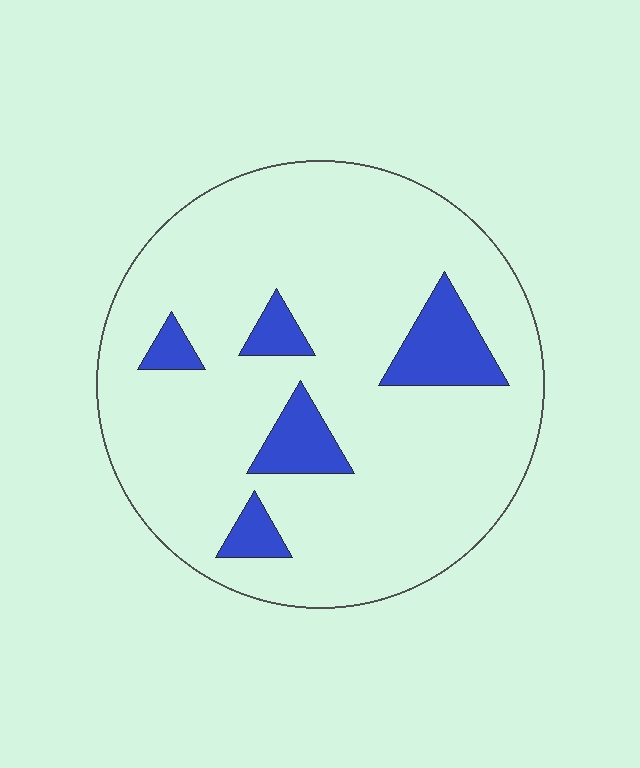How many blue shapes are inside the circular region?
5.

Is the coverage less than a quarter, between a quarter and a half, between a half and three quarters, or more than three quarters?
Less than a quarter.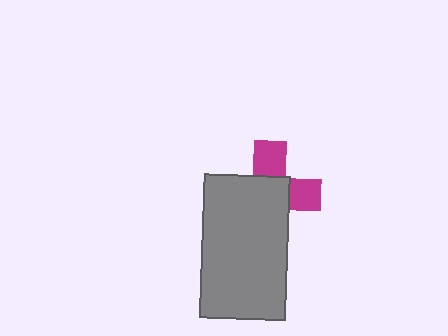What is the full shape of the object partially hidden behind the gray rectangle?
The partially hidden object is a magenta cross.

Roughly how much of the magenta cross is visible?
A small part of it is visible (roughly 36%).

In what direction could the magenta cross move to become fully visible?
The magenta cross could move toward the upper-right. That would shift it out from behind the gray rectangle entirely.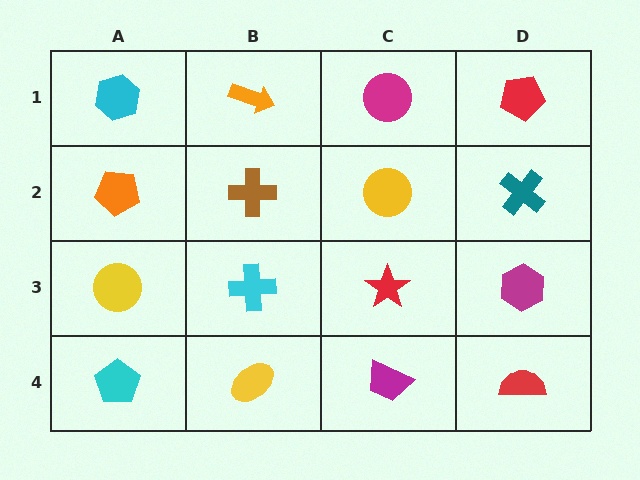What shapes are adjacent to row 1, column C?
A yellow circle (row 2, column C), an orange arrow (row 1, column B), a red pentagon (row 1, column D).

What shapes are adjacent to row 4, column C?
A red star (row 3, column C), a yellow ellipse (row 4, column B), a red semicircle (row 4, column D).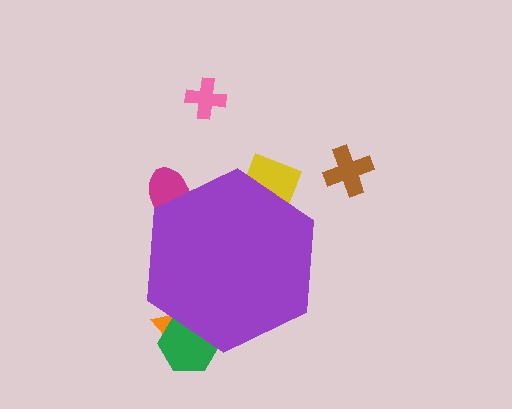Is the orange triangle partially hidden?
Yes, the orange triangle is partially hidden behind the purple hexagon.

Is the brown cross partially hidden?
No, the brown cross is fully visible.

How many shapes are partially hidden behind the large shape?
4 shapes are partially hidden.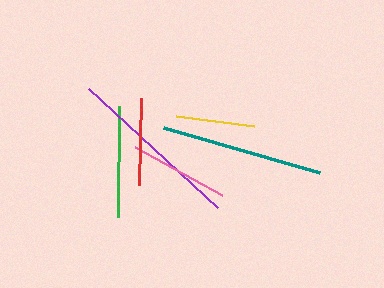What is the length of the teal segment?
The teal segment is approximately 163 pixels long.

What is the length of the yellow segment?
The yellow segment is approximately 79 pixels long.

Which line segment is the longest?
The purple line is the longest at approximately 175 pixels.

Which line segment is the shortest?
The yellow line is the shortest at approximately 79 pixels.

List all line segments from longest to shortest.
From longest to shortest: purple, teal, green, pink, red, yellow.